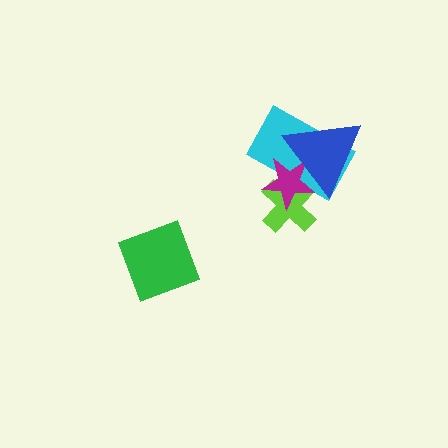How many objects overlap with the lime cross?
3 objects overlap with the lime cross.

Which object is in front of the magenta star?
The blue triangle is in front of the magenta star.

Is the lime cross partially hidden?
Yes, it is partially covered by another shape.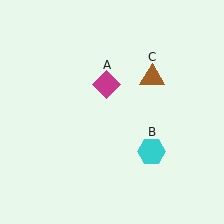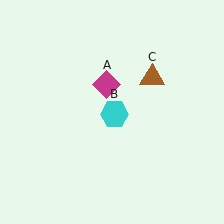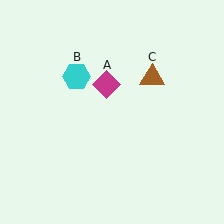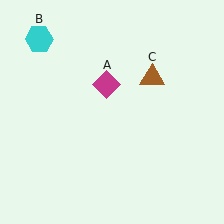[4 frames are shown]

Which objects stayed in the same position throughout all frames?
Magenta diamond (object A) and brown triangle (object C) remained stationary.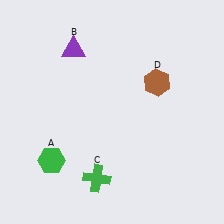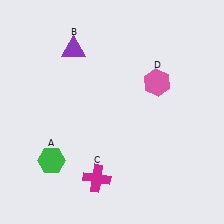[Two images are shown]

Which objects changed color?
C changed from green to magenta. D changed from brown to pink.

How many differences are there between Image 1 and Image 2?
There are 2 differences between the two images.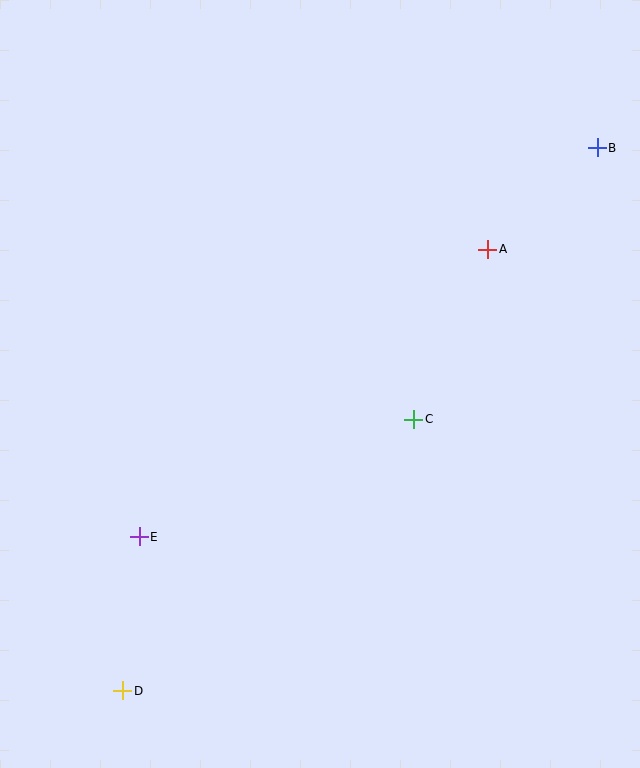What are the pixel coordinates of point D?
Point D is at (123, 691).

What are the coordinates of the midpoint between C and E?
The midpoint between C and E is at (276, 478).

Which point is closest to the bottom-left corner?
Point D is closest to the bottom-left corner.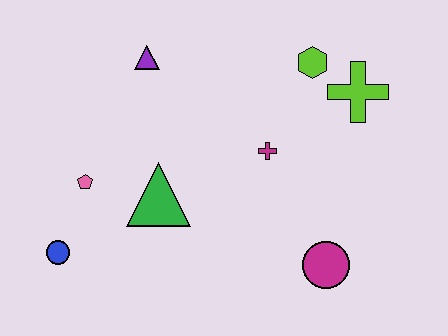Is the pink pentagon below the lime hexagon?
Yes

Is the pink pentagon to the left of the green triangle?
Yes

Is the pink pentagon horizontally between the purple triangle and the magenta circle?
No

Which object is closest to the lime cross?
The lime hexagon is closest to the lime cross.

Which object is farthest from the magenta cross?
The blue circle is farthest from the magenta cross.